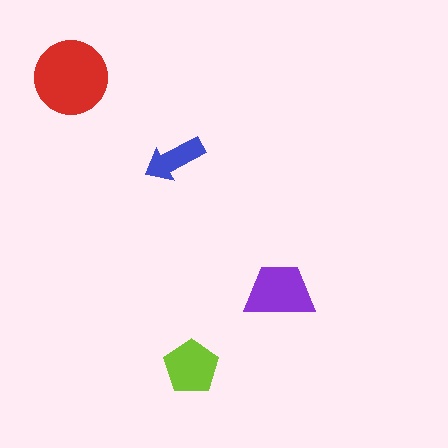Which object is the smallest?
The blue arrow.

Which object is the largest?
The red circle.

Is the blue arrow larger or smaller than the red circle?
Smaller.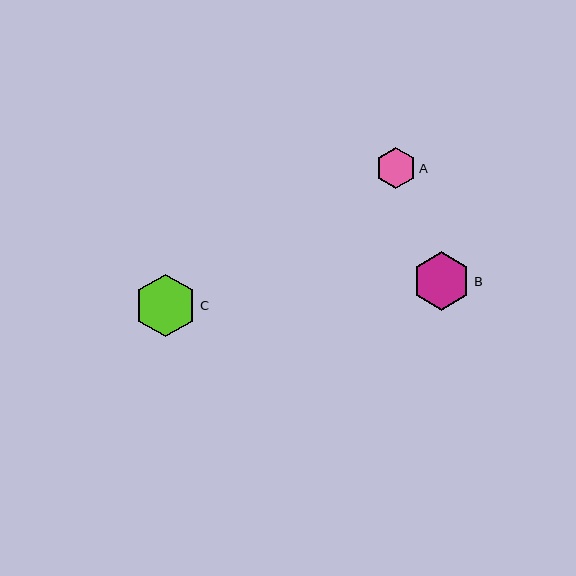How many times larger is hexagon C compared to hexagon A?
Hexagon C is approximately 1.5 times the size of hexagon A.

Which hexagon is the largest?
Hexagon C is the largest with a size of approximately 62 pixels.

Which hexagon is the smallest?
Hexagon A is the smallest with a size of approximately 41 pixels.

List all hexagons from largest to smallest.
From largest to smallest: C, B, A.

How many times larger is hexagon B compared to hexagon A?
Hexagon B is approximately 1.4 times the size of hexagon A.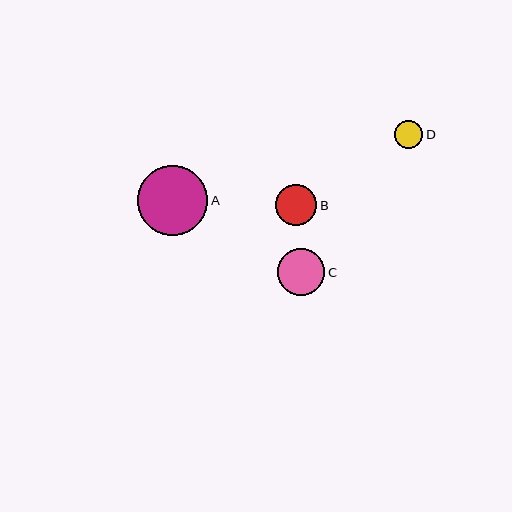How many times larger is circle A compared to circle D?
Circle A is approximately 2.5 times the size of circle D.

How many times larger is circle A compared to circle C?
Circle A is approximately 1.5 times the size of circle C.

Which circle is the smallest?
Circle D is the smallest with a size of approximately 28 pixels.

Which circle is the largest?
Circle A is the largest with a size of approximately 70 pixels.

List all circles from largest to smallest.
From largest to smallest: A, C, B, D.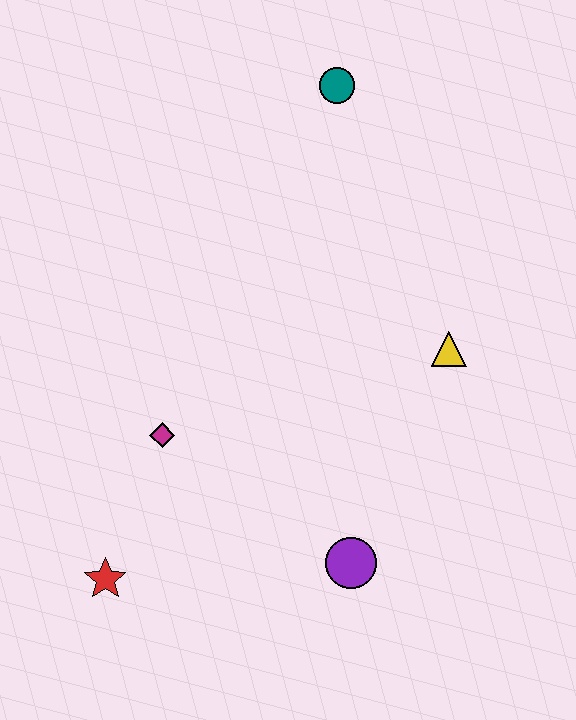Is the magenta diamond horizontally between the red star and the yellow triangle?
Yes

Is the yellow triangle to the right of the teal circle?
Yes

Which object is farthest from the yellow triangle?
The red star is farthest from the yellow triangle.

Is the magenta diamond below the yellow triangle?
Yes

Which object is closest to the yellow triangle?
The purple circle is closest to the yellow triangle.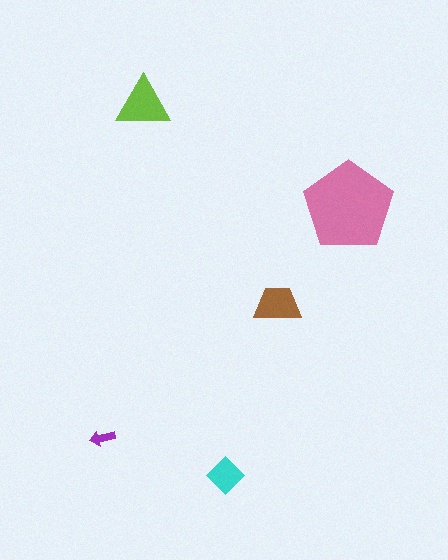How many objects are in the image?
There are 5 objects in the image.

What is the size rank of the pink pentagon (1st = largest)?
1st.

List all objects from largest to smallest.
The pink pentagon, the lime triangle, the brown trapezoid, the cyan diamond, the purple arrow.